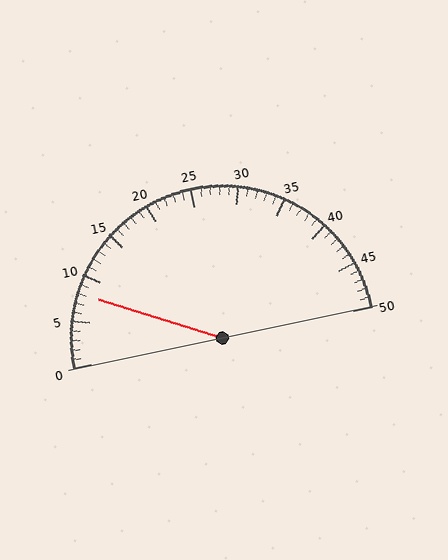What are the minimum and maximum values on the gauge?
The gauge ranges from 0 to 50.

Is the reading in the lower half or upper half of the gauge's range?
The reading is in the lower half of the range (0 to 50).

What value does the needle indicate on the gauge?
The needle indicates approximately 8.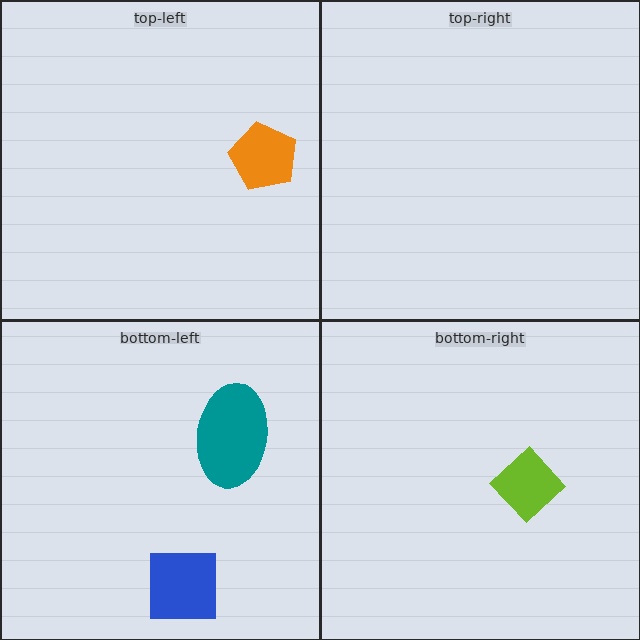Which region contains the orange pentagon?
The top-left region.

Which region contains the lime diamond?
The bottom-right region.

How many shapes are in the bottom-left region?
2.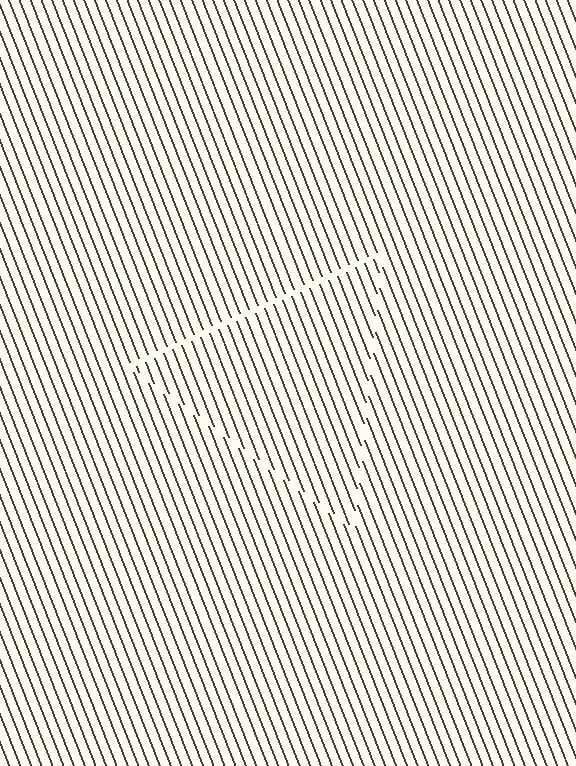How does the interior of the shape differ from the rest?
The interior of the shape contains the same grating, shifted by half a period — the contour is defined by the phase discontinuity where line-ends from the inner and outer gratings abut.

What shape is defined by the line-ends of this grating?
An illusory triangle. The interior of the shape contains the same grating, shifted by half a period — the contour is defined by the phase discontinuity where line-ends from the inner and outer gratings abut.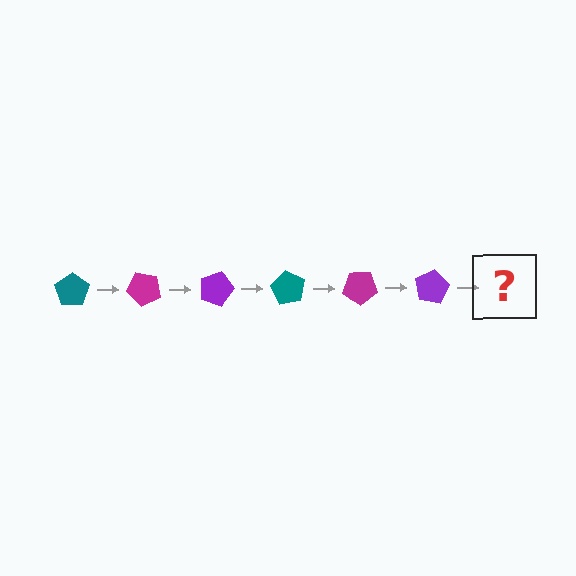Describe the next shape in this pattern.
It should be a teal pentagon, rotated 270 degrees from the start.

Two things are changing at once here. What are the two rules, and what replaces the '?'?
The two rules are that it rotates 45 degrees each step and the color cycles through teal, magenta, and purple. The '?' should be a teal pentagon, rotated 270 degrees from the start.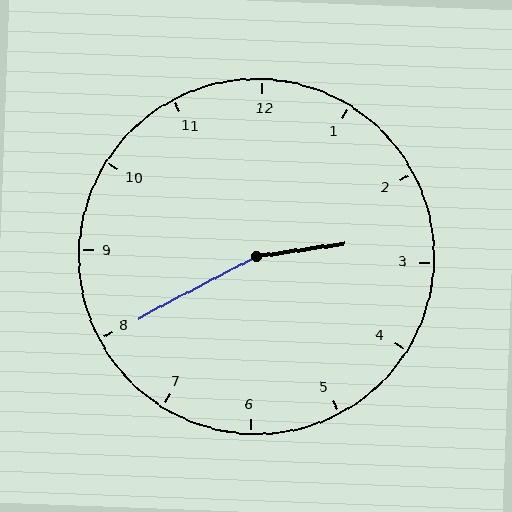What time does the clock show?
2:40.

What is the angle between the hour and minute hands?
Approximately 160 degrees.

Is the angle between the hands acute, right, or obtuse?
It is obtuse.